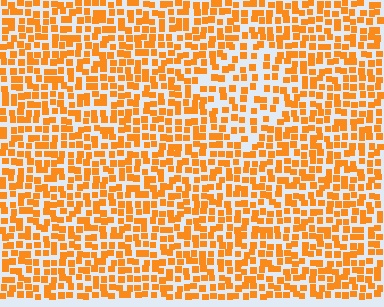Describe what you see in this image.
The image contains small orange elements arranged at two different densities. A diamond-shaped region is visible where the elements are less densely packed than the surrounding area.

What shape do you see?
I see a diamond.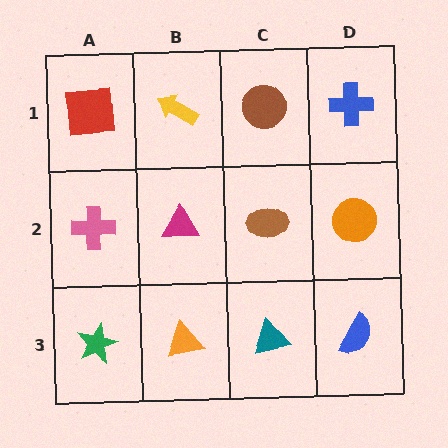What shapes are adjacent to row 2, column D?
A blue cross (row 1, column D), a blue semicircle (row 3, column D), a brown ellipse (row 2, column C).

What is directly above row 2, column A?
A red square.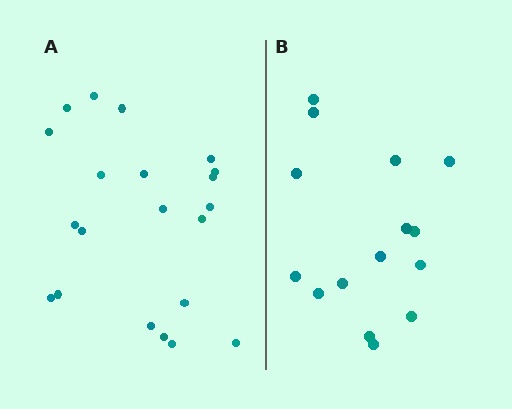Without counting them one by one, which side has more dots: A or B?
Region A (the left region) has more dots.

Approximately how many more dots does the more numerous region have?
Region A has about 6 more dots than region B.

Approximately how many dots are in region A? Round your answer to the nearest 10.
About 20 dots. (The exact count is 21, which rounds to 20.)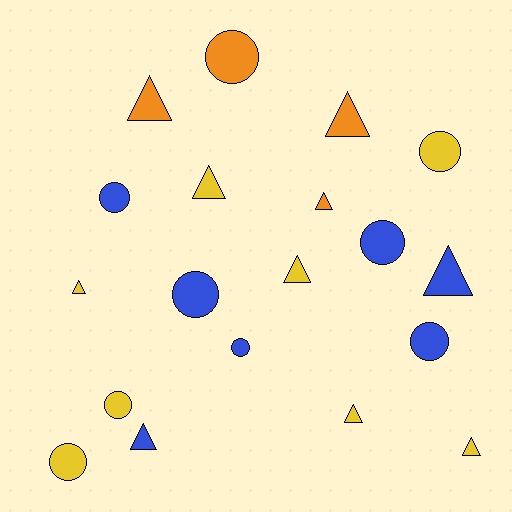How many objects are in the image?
There are 19 objects.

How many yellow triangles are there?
There are 5 yellow triangles.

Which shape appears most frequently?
Triangle, with 10 objects.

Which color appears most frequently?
Yellow, with 8 objects.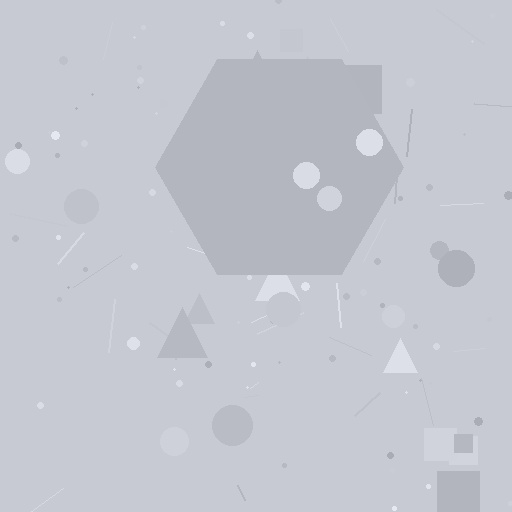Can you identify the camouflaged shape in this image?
The camouflaged shape is a hexagon.